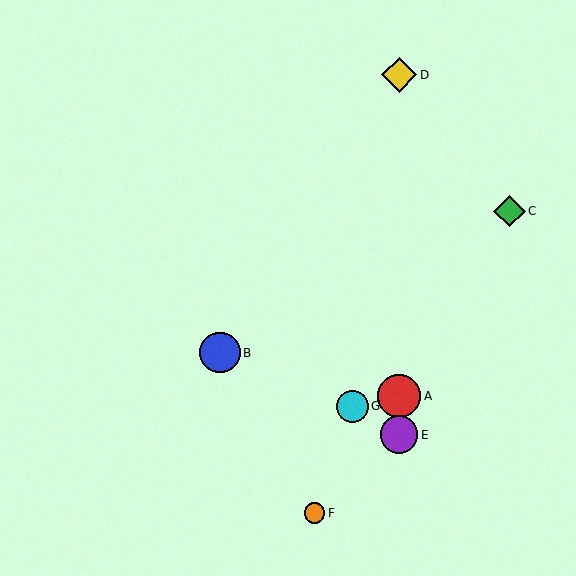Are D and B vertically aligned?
No, D is at x≈399 and B is at x≈220.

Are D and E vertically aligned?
Yes, both are at x≈399.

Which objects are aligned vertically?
Objects A, D, E are aligned vertically.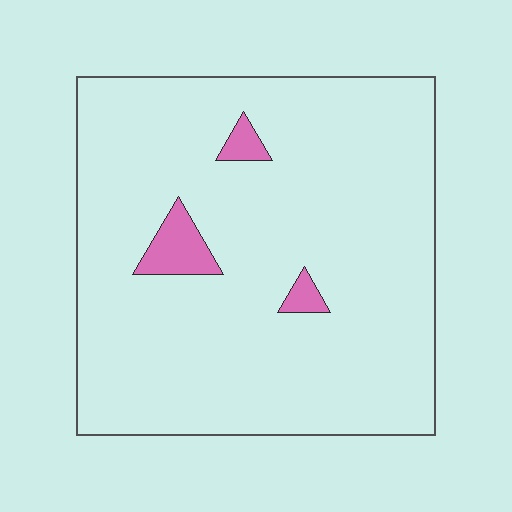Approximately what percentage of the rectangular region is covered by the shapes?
Approximately 5%.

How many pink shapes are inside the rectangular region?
3.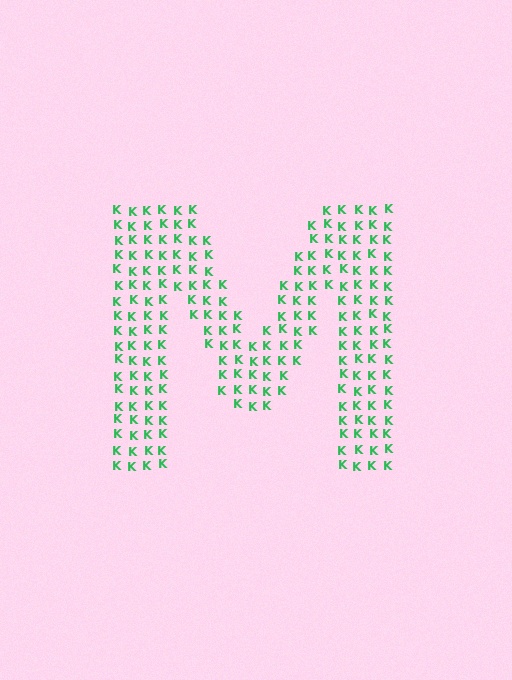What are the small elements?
The small elements are letter K's.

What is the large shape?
The large shape is the letter M.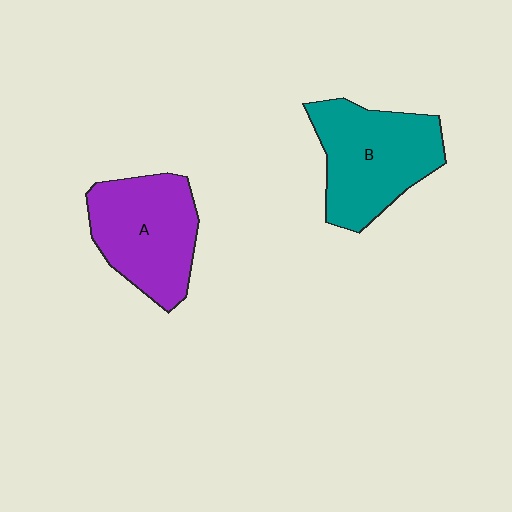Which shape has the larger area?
Shape B (teal).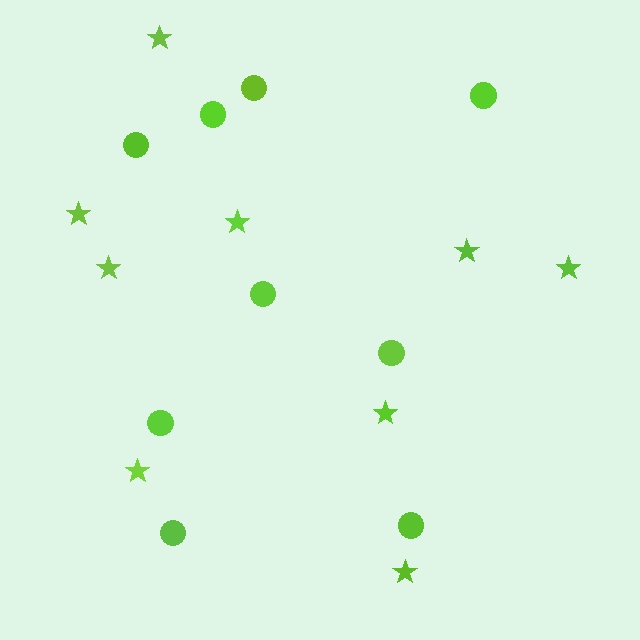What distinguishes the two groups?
There are 2 groups: one group of stars (9) and one group of circles (9).